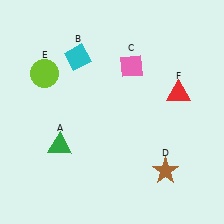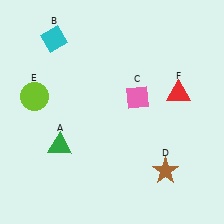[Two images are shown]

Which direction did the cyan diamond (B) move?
The cyan diamond (B) moved left.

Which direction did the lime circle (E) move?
The lime circle (E) moved down.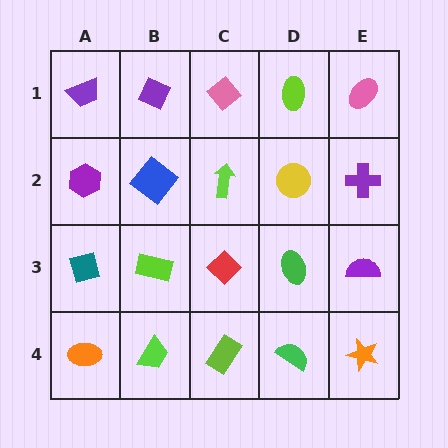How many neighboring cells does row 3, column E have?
3.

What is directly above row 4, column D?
A green ellipse.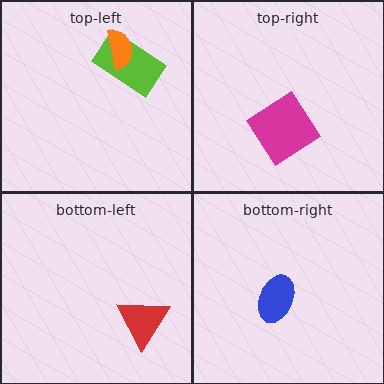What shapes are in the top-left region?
The lime rectangle, the orange semicircle.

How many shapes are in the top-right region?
1.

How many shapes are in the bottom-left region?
1.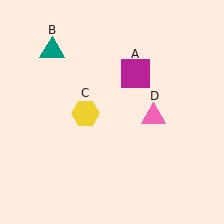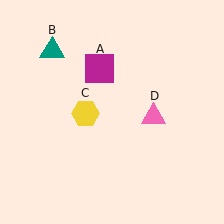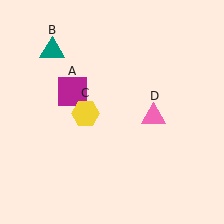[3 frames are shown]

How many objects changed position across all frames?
1 object changed position: magenta square (object A).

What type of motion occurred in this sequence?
The magenta square (object A) rotated counterclockwise around the center of the scene.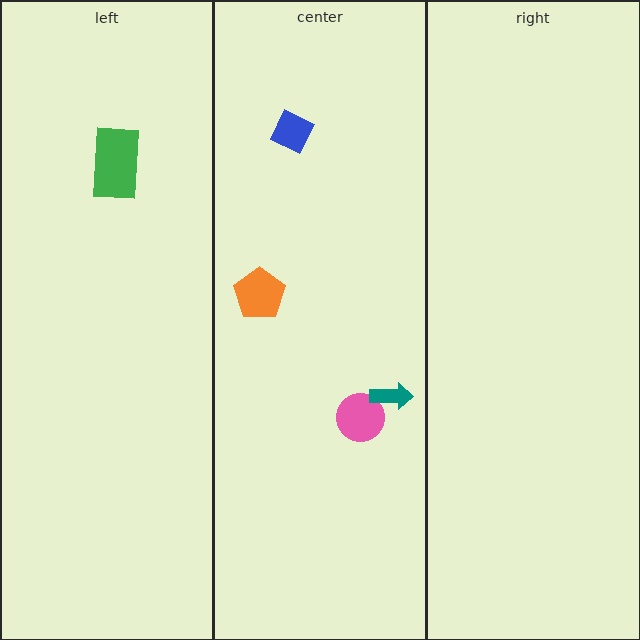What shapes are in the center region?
The pink circle, the orange pentagon, the blue diamond, the teal arrow.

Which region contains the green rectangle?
The left region.